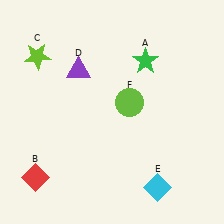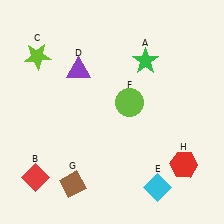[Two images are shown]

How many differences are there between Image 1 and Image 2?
There are 2 differences between the two images.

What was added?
A brown diamond (G), a red hexagon (H) were added in Image 2.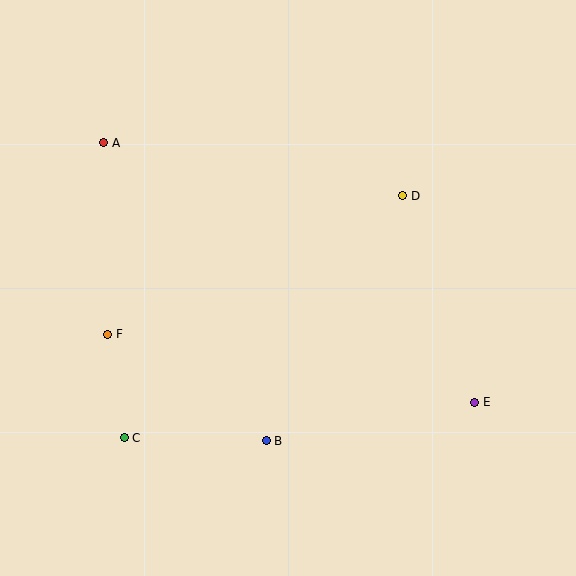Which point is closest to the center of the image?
Point D at (403, 196) is closest to the center.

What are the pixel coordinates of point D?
Point D is at (403, 196).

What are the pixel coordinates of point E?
Point E is at (475, 402).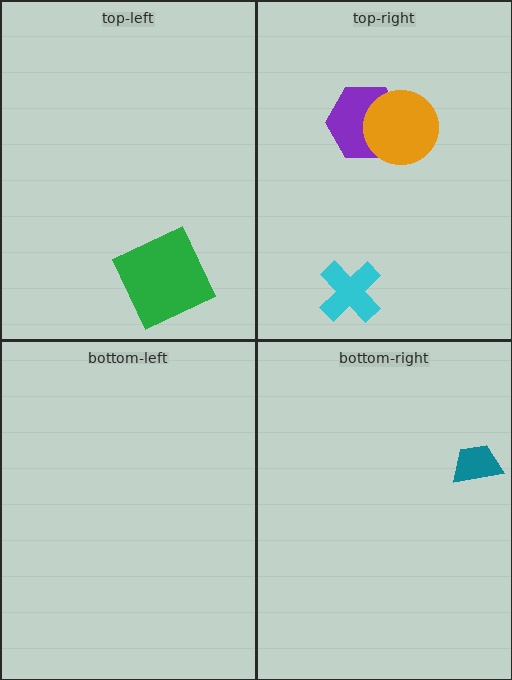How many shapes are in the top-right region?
3.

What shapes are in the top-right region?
The purple hexagon, the cyan cross, the orange circle.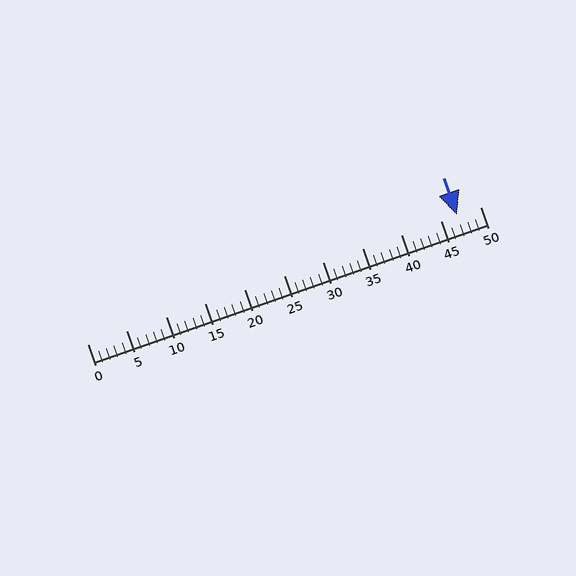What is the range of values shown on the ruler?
The ruler shows values from 0 to 50.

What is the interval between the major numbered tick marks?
The major tick marks are spaced 5 units apart.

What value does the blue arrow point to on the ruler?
The blue arrow points to approximately 47.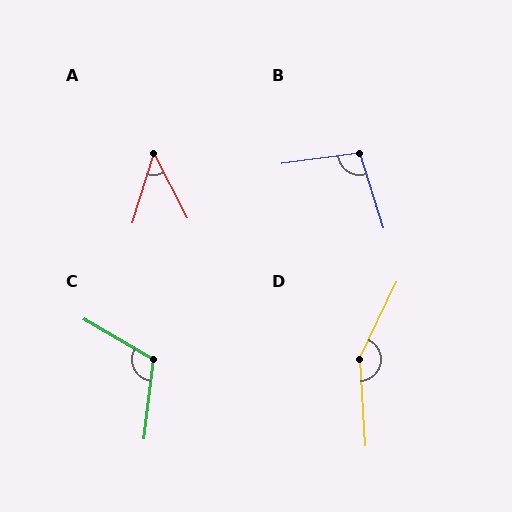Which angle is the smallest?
A, at approximately 45 degrees.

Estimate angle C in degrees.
Approximately 113 degrees.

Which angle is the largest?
D, at approximately 151 degrees.